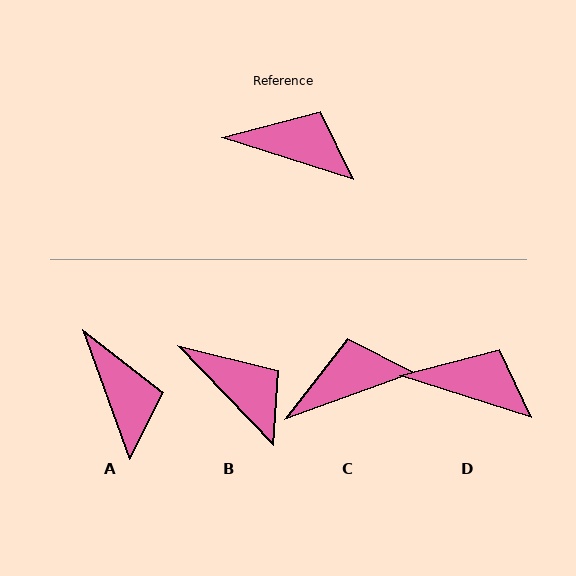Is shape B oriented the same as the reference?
No, it is off by about 29 degrees.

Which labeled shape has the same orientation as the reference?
D.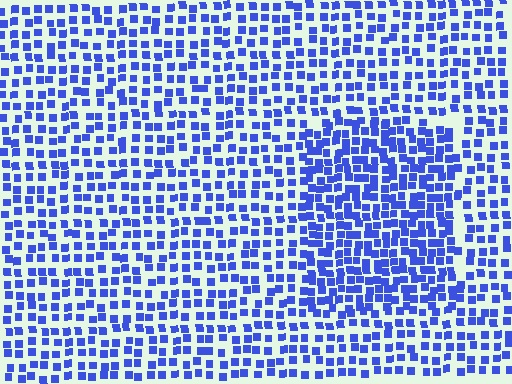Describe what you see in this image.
The image contains small blue elements arranged at two different densities. A rectangle-shaped region is visible where the elements are more densely packed than the surrounding area.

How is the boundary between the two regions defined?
The boundary is defined by a change in element density (approximately 1.6x ratio). All elements are the same color, size, and shape.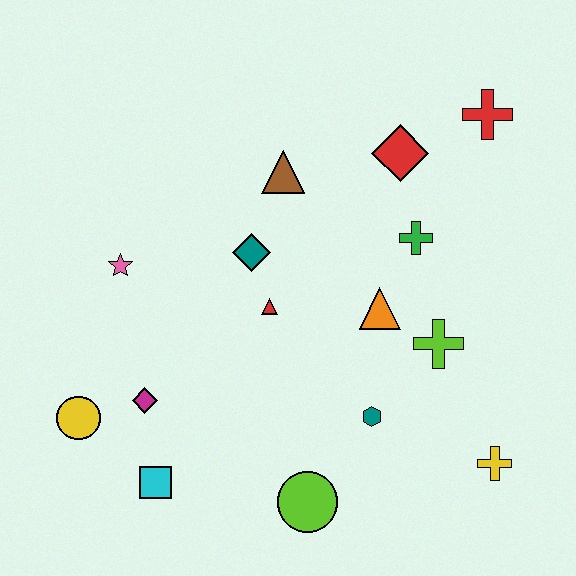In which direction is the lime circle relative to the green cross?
The lime circle is below the green cross.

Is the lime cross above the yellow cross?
Yes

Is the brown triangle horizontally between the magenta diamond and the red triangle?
No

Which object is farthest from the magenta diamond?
The red cross is farthest from the magenta diamond.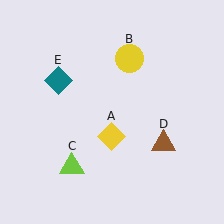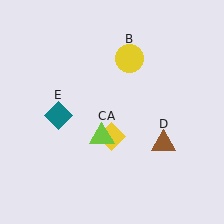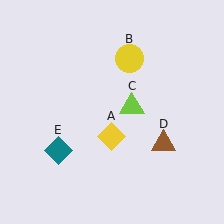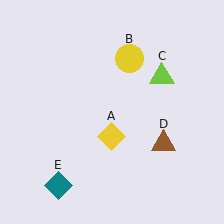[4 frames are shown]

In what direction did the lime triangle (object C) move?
The lime triangle (object C) moved up and to the right.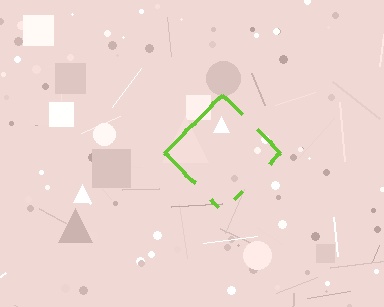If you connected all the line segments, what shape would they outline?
They would outline a diamond.